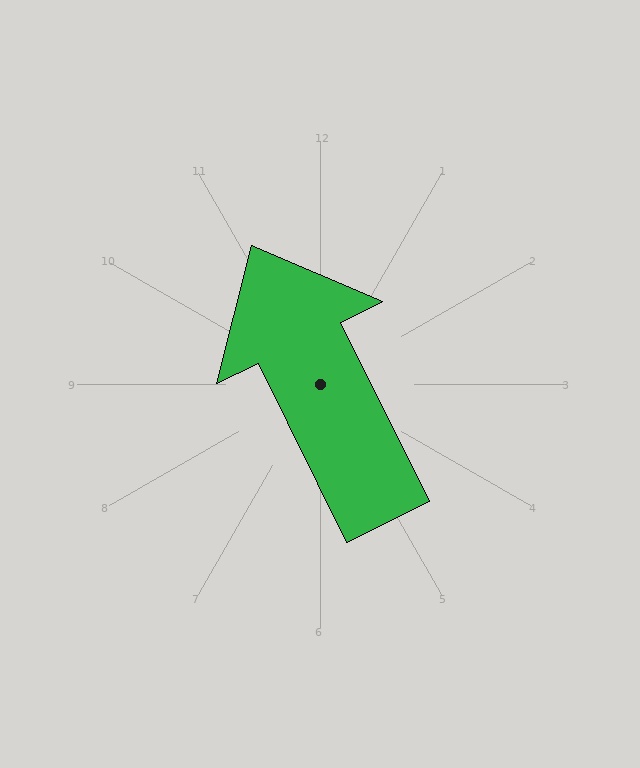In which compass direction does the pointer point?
Northwest.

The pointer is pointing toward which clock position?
Roughly 11 o'clock.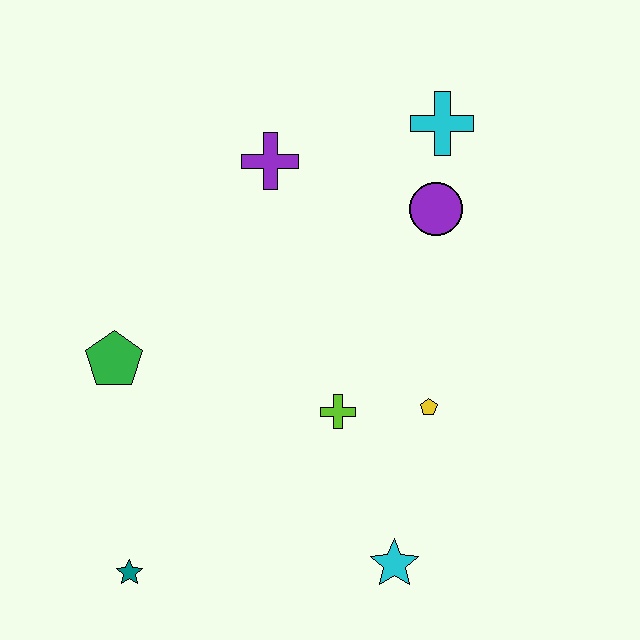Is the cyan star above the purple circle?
No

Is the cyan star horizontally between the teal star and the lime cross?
No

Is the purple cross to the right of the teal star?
Yes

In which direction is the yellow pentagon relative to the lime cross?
The yellow pentagon is to the right of the lime cross.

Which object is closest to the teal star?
The green pentagon is closest to the teal star.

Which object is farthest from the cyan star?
The cyan cross is farthest from the cyan star.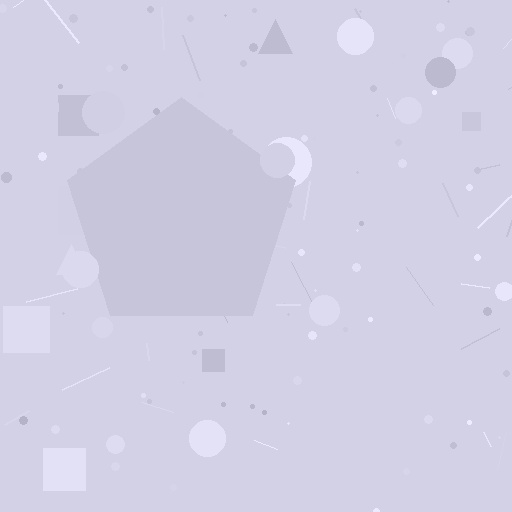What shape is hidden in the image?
A pentagon is hidden in the image.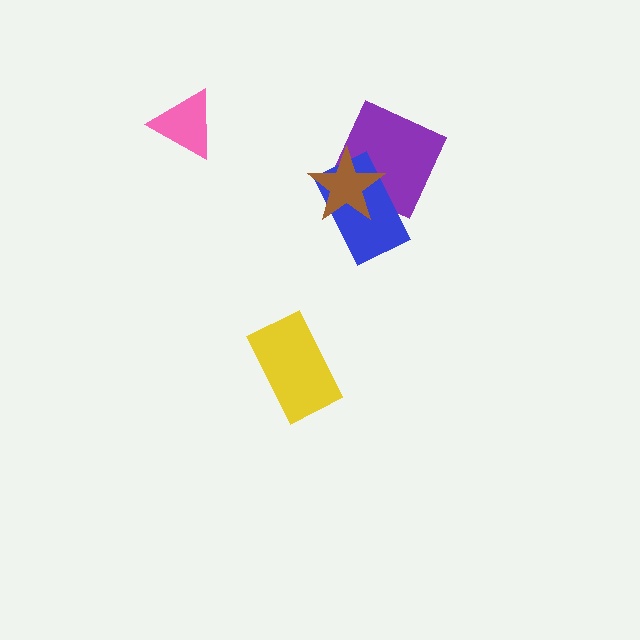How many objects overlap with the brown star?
2 objects overlap with the brown star.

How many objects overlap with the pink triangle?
0 objects overlap with the pink triangle.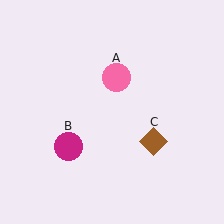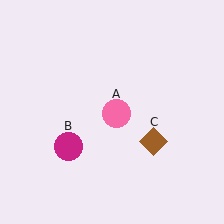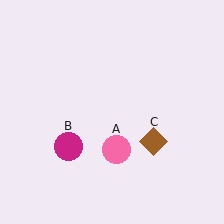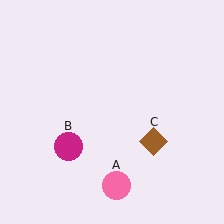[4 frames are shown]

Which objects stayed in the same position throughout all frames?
Magenta circle (object B) and brown diamond (object C) remained stationary.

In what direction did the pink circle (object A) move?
The pink circle (object A) moved down.